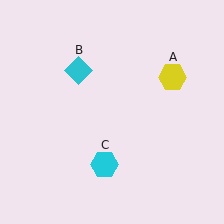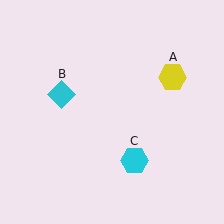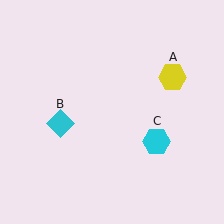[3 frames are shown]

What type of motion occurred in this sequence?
The cyan diamond (object B), cyan hexagon (object C) rotated counterclockwise around the center of the scene.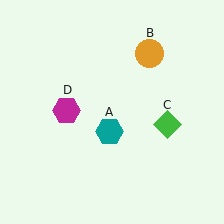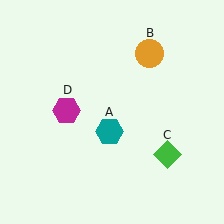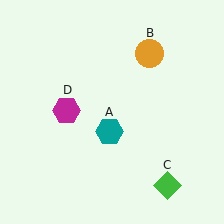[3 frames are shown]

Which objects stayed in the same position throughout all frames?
Teal hexagon (object A) and orange circle (object B) and magenta hexagon (object D) remained stationary.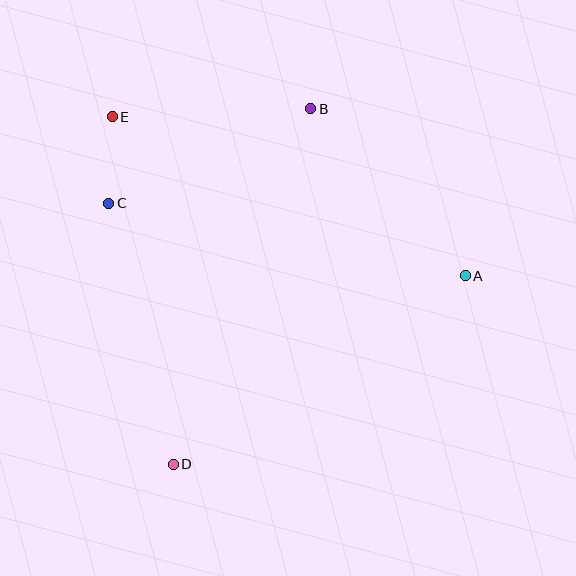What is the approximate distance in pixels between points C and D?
The distance between C and D is approximately 269 pixels.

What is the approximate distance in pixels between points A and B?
The distance between A and B is approximately 228 pixels.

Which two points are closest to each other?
Points C and E are closest to each other.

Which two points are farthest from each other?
Points A and E are farthest from each other.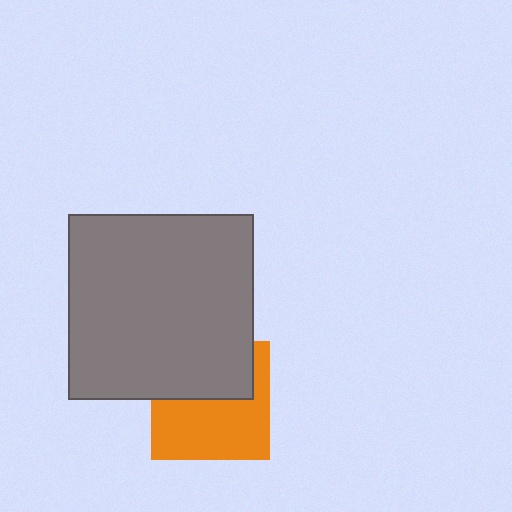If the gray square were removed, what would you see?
You would see the complete orange square.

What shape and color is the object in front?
The object in front is a gray square.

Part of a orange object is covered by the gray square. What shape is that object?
It is a square.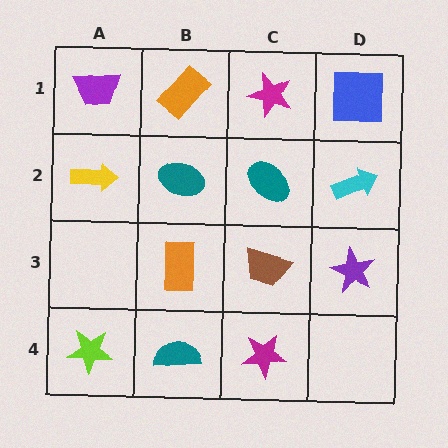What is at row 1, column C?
A magenta star.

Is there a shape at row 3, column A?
No, that cell is empty.